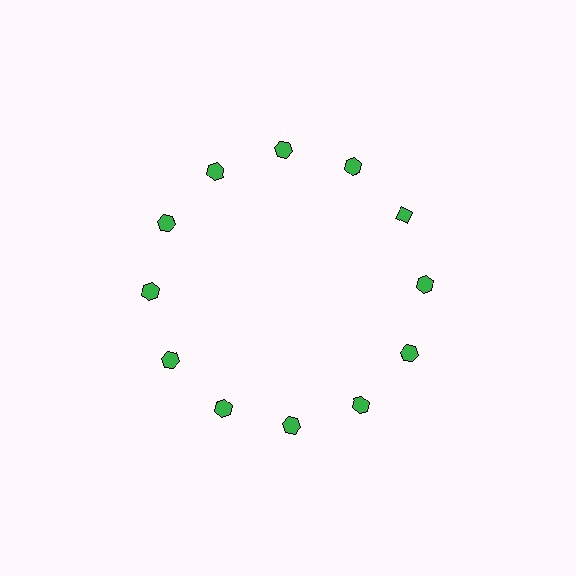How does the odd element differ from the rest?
It has a different shape: diamond instead of hexagon.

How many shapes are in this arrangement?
There are 12 shapes arranged in a ring pattern.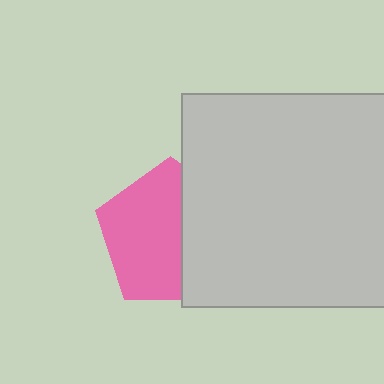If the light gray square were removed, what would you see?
You would see the complete pink pentagon.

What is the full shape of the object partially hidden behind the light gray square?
The partially hidden object is a pink pentagon.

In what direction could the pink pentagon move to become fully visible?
The pink pentagon could move left. That would shift it out from behind the light gray square entirely.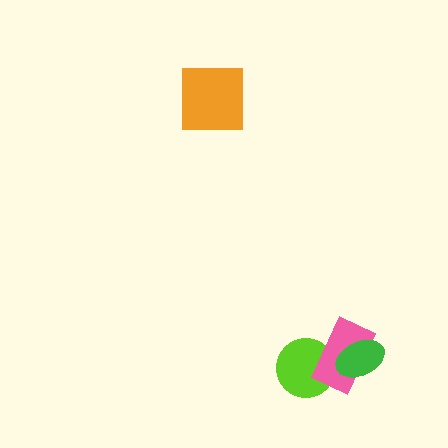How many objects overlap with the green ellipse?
1 object overlaps with the green ellipse.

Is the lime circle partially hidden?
Yes, it is partially covered by another shape.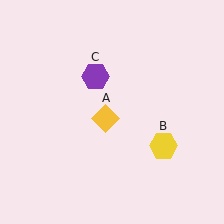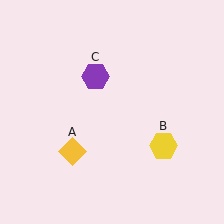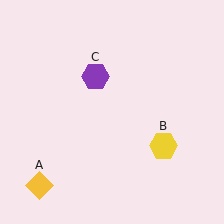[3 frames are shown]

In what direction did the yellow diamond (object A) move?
The yellow diamond (object A) moved down and to the left.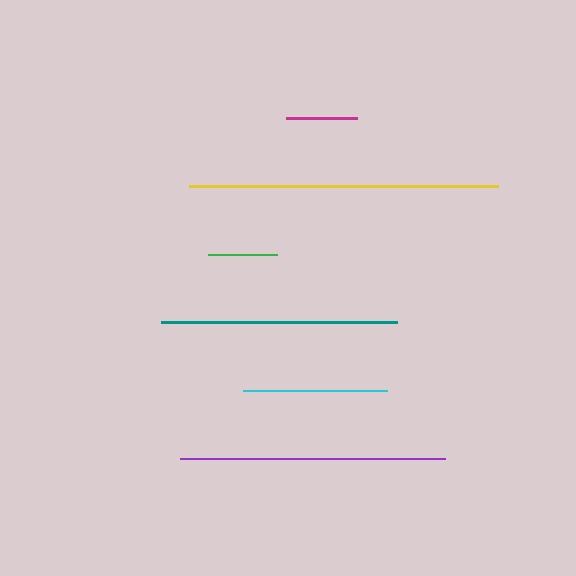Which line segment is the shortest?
The green line is the shortest at approximately 69 pixels.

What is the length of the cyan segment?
The cyan segment is approximately 144 pixels long.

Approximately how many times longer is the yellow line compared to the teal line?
The yellow line is approximately 1.3 times the length of the teal line.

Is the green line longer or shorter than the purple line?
The purple line is longer than the green line.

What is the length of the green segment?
The green segment is approximately 69 pixels long.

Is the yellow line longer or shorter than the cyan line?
The yellow line is longer than the cyan line.